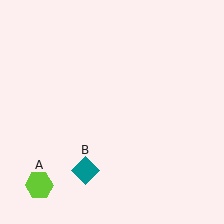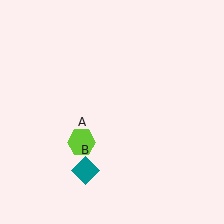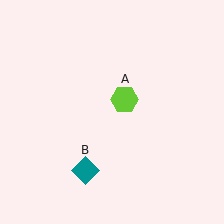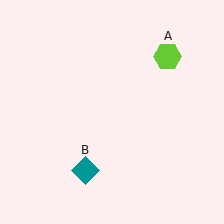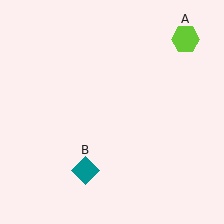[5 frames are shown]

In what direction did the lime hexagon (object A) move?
The lime hexagon (object A) moved up and to the right.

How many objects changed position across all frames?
1 object changed position: lime hexagon (object A).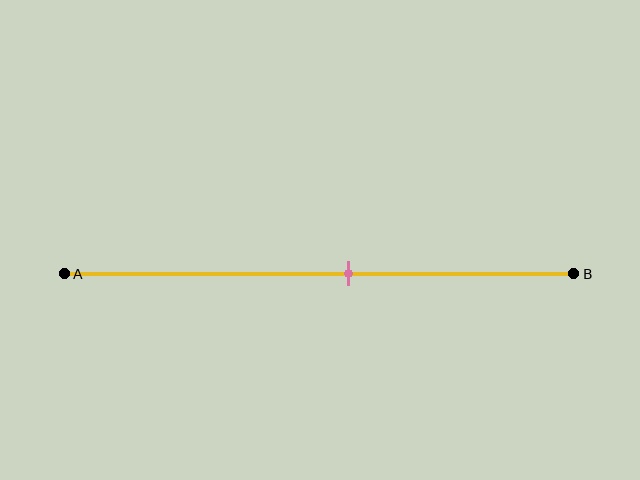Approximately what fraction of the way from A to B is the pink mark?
The pink mark is approximately 55% of the way from A to B.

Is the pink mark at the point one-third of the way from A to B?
No, the mark is at about 55% from A, not at the 33% one-third point.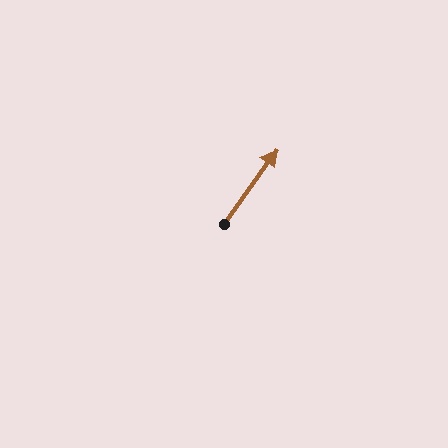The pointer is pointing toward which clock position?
Roughly 1 o'clock.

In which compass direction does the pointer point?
Northeast.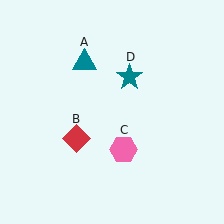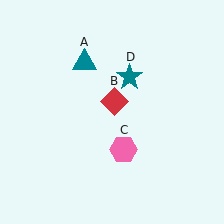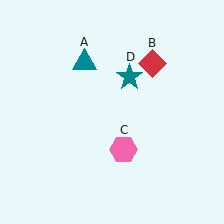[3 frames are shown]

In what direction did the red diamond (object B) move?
The red diamond (object B) moved up and to the right.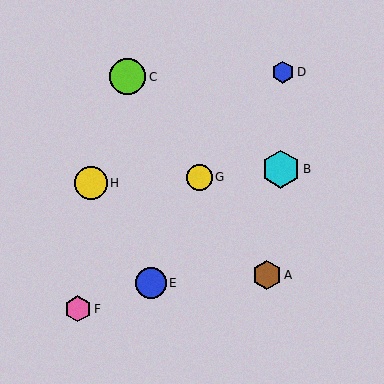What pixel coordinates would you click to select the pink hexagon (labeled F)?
Click at (78, 309) to select the pink hexagon F.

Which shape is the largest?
The cyan hexagon (labeled B) is the largest.